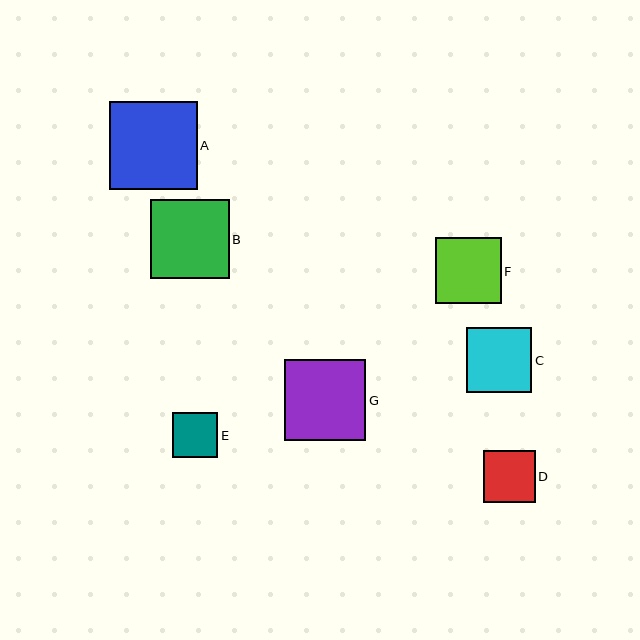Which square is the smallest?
Square E is the smallest with a size of approximately 45 pixels.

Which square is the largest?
Square A is the largest with a size of approximately 88 pixels.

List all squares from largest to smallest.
From largest to smallest: A, G, B, F, C, D, E.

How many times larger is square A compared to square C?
Square A is approximately 1.3 times the size of square C.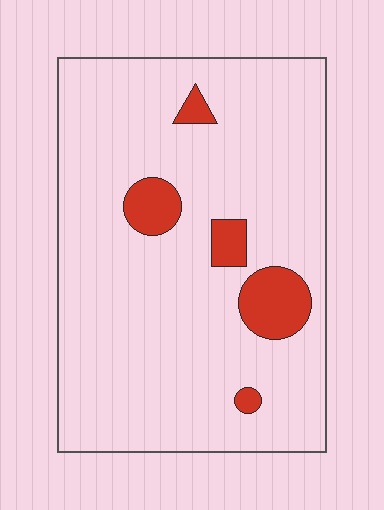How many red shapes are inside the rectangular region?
5.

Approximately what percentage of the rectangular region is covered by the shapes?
Approximately 10%.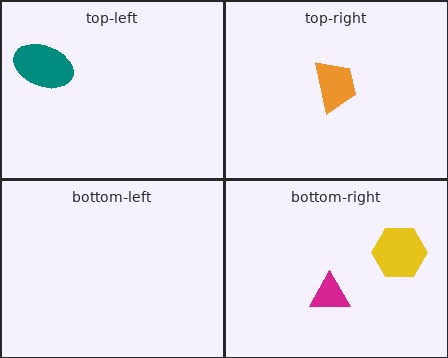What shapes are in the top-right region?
The orange trapezoid.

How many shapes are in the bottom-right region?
2.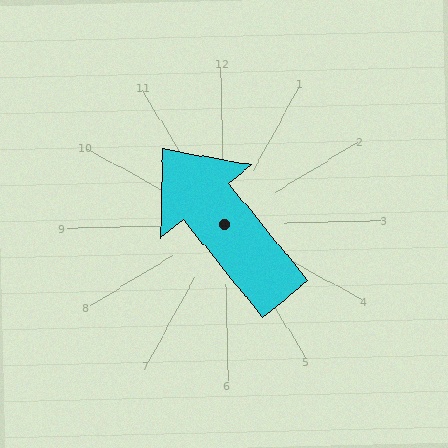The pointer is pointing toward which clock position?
Roughly 11 o'clock.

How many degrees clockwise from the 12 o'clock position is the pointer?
Approximately 322 degrees.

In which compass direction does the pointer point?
Northwest.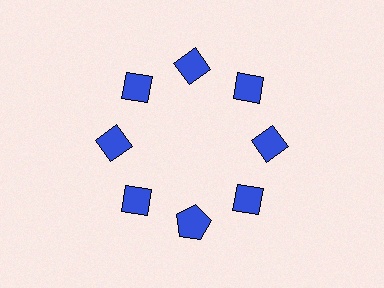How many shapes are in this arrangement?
There are 8 shapes arranged in a ring pattern.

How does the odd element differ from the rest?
It has a different shape: pentagon instead of diamond.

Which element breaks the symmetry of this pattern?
The blue pentagon at roughly the 6 o'clock position breaks the symmetry. All other shapes are blue diamonds.